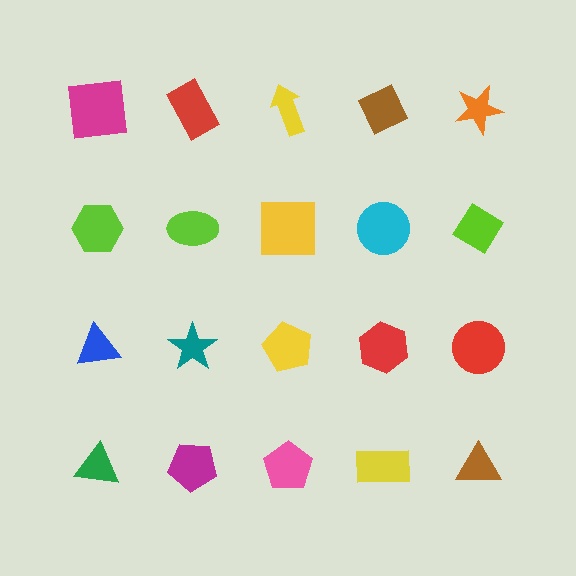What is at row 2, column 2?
A lime ellipse.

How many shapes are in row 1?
5 shapes.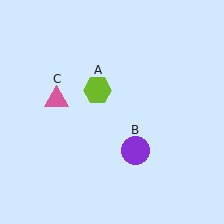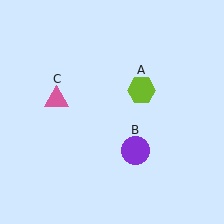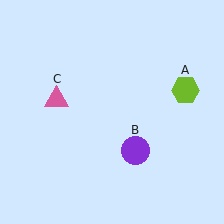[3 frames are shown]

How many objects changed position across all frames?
1 object changed position: lime hexagon (object A).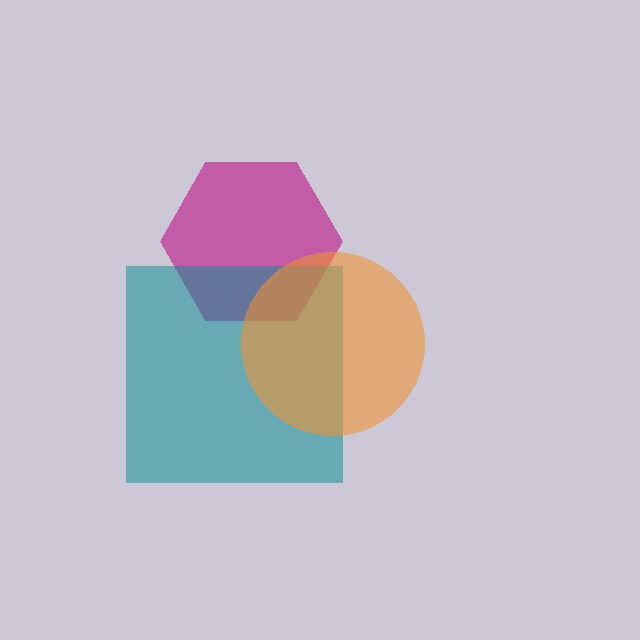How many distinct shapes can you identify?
There are 3 distinct shapes: a magenta hexagon, a teal square, an orange circle.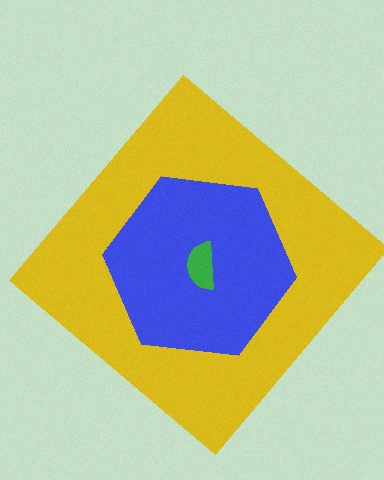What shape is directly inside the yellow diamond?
The blue hexagon.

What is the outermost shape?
The yellow diamond.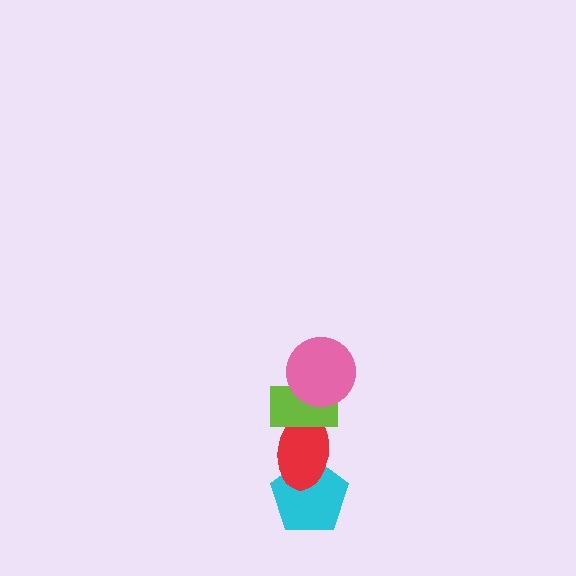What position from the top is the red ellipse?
The red ellipse is 3rd from the top.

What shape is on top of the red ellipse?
The lime rectangle is on top of the red ellipse.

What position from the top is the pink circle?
The pink circle is 1st from the top.